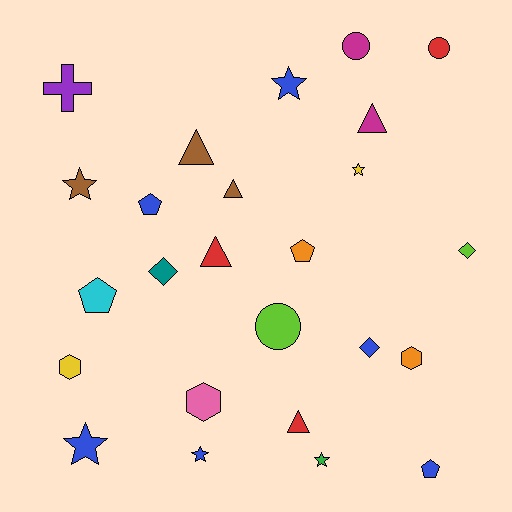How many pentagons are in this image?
There are 4 pentagons.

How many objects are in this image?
There are 25 objects.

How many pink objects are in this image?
There is 1 pink object.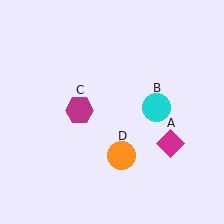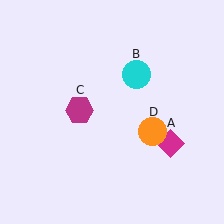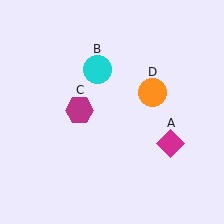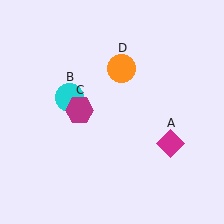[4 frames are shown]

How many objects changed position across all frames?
2 objects changed position: cyan circle (object B), orange circle (object D).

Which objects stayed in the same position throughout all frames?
Magenta diamond (object A) and magenta hexagon (object C) remained stationary.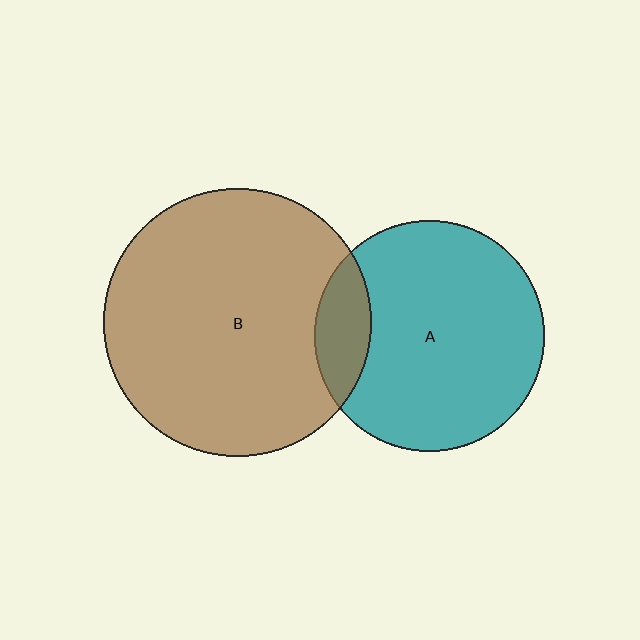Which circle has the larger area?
Circle B (brown).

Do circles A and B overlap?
Yes.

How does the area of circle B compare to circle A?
Approximately 1.3 times.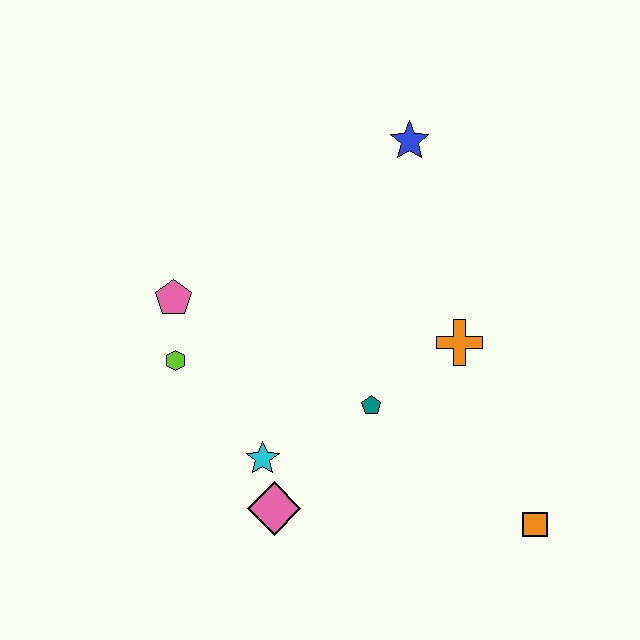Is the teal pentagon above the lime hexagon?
No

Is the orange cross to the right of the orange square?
No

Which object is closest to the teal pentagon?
The orange cross is closest to the teal pentagon.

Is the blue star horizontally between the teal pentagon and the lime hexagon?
No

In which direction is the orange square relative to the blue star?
The orange square is below the blue star.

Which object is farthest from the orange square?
The pink pentagon is farthest from the orange square.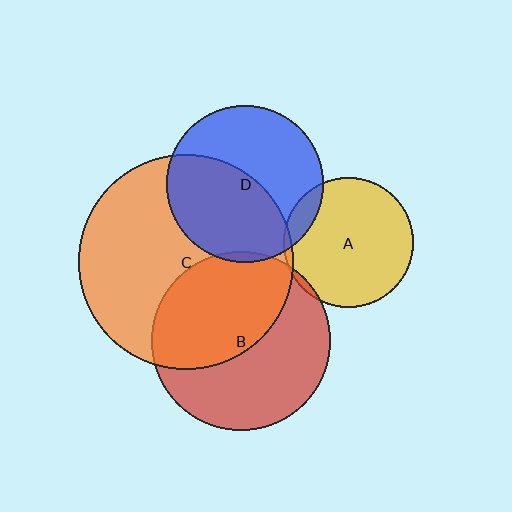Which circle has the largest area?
Circle C (orange).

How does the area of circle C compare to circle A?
Approximately 2.7 times.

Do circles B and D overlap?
Yes.